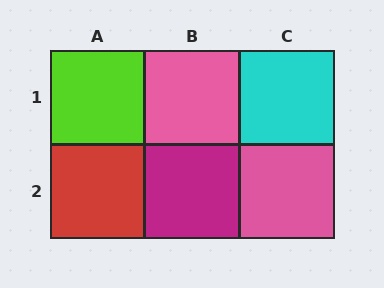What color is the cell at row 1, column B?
Pink.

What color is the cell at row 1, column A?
Lime.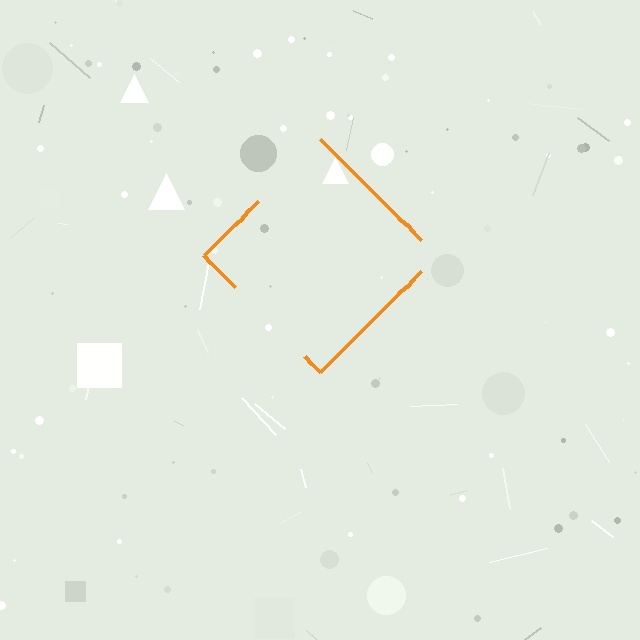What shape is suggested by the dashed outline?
The dashed outline suggests a diamond.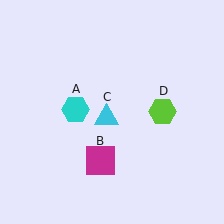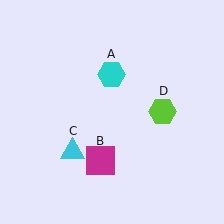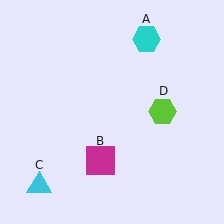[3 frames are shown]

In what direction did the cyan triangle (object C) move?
The cyan triangle (object C) moved down and to the left.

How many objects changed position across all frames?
2 objects changed position: cyan hexagon (object A), cyan triangle (object C).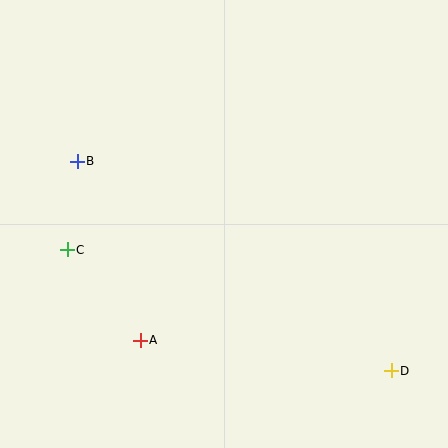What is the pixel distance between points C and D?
The distance between C and D is 346 pixels.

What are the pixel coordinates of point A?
Point A is at (140, 340).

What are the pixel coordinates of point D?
Point D is at (391, 371).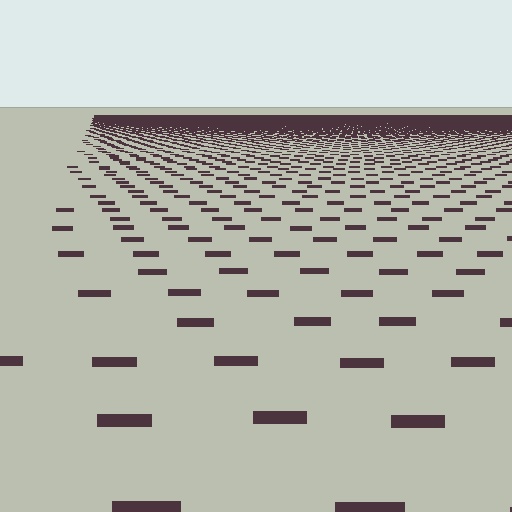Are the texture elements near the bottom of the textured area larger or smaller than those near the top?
Larger. Near the bottom, elements are closer to the viewer and appear at a bigger on-screen size.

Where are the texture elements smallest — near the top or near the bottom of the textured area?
Near the top.